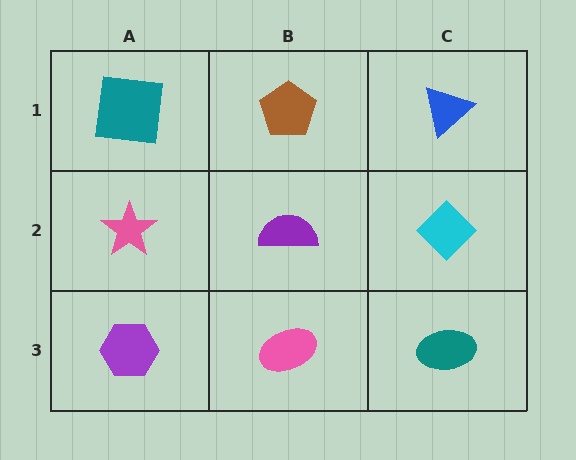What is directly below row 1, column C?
A cyan diamond.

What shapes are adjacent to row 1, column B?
A purple semicircle (row 2, column B), a teal square (row 1, column A), a blue triangle (row 1, column C).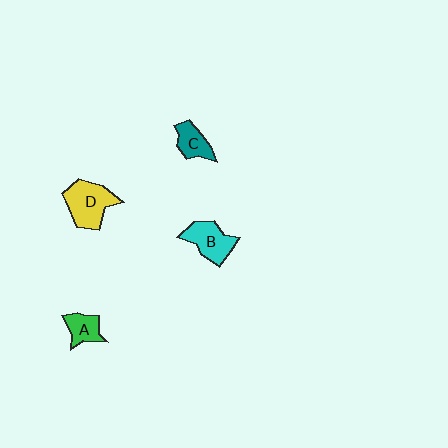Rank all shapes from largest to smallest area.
From largest to smallest: D (yellow), B (cyan), C (teal), A (green).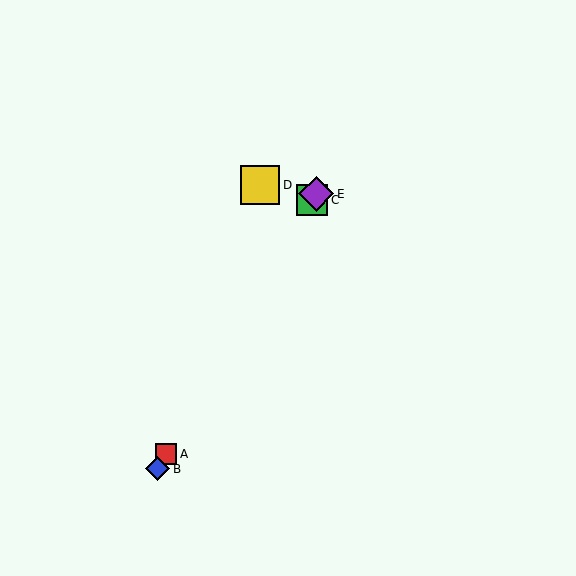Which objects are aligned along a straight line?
Objects A, B, C, E are aligned along a straight line.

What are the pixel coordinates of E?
Object E is at (316, 194).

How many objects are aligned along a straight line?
4 objects (A, B, C, E) are aligned along a straight line.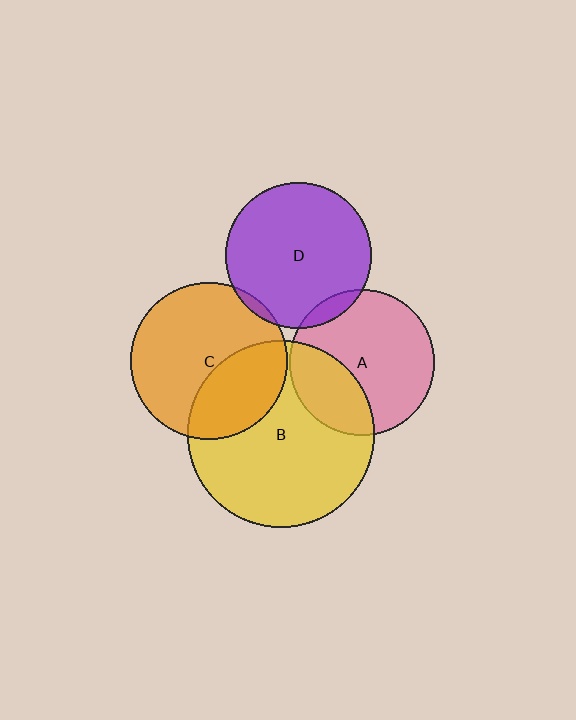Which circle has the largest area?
Circle B (yellow).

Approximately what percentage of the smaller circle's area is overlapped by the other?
Approximately 35%.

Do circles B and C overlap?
Yes.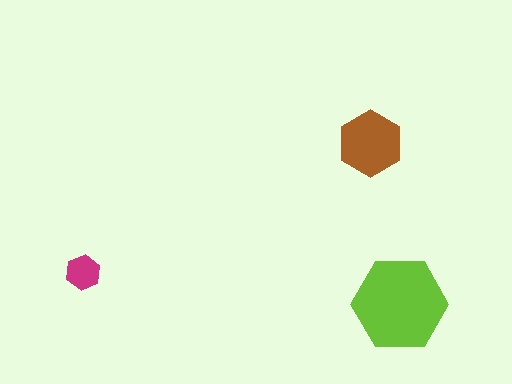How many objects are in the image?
There are 3 objects in the image.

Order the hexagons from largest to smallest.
the lime one, the brown one, the magenta one.